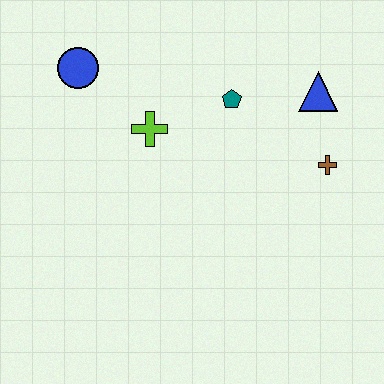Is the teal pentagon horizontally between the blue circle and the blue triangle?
Yes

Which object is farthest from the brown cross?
The blue circle is farthest from the brown cross.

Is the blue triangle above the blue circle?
No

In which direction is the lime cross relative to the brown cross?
The lime cross is to the left of the brown cross.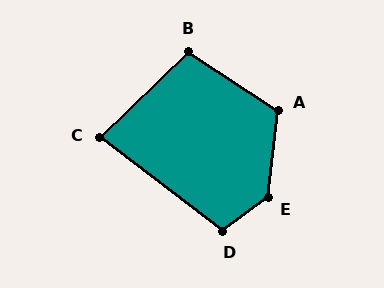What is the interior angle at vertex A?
Approximately 117 degrees (obtuse).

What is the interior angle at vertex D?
Approximately 105 degrees (obtuse).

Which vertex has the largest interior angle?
E, at approximately 134 degrees.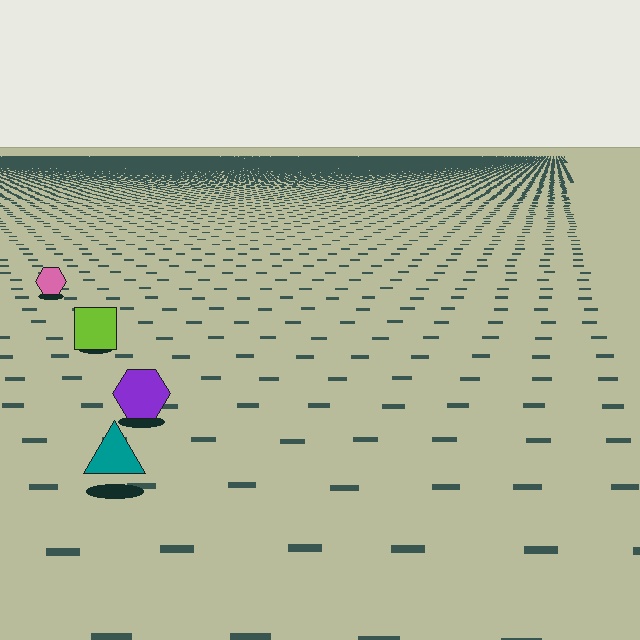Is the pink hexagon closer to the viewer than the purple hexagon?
No. The purple hexagon is closer — you can tell from the texture gradient: the ground texture is coarser near it.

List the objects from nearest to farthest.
From nearest to farthest: the teal triangle, the purple hexagon, the lime square, the pink hexagon.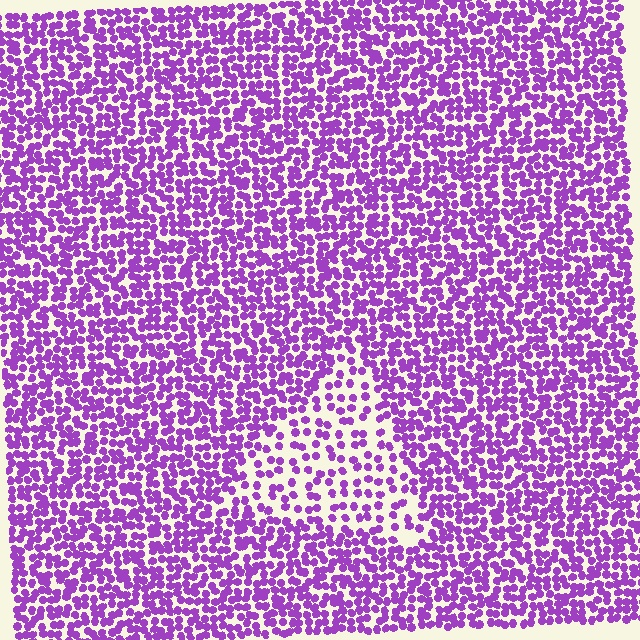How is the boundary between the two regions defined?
The boundary is defined by a change in element density (approximately 2.0x ratio). All elements are the same color, size, and shape.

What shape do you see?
I see a triangle.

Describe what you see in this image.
The image contains small purple elements arranged at two different densities. A triangle-shaped region is visible where the elements are less densely packed than the surrounding area.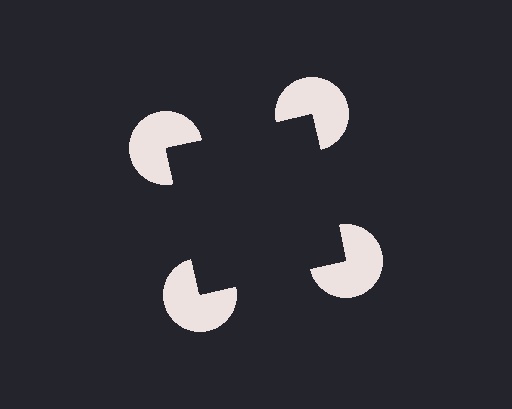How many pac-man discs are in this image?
There are 4 — one at each vertex of the illusory square.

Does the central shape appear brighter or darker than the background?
It typically appears slightly darker than the background, even though no actual brightness change is drawn.